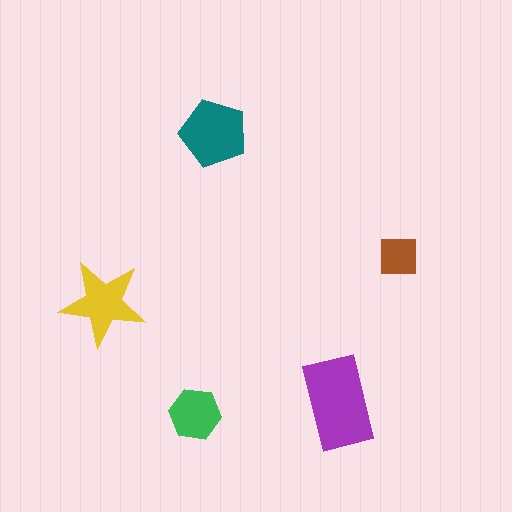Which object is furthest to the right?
The brown square is rightmost.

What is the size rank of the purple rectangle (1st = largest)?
1st.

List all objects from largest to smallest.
The purple rectangle, the teal pentagon, the yellow star, the green hexagon, the brown square.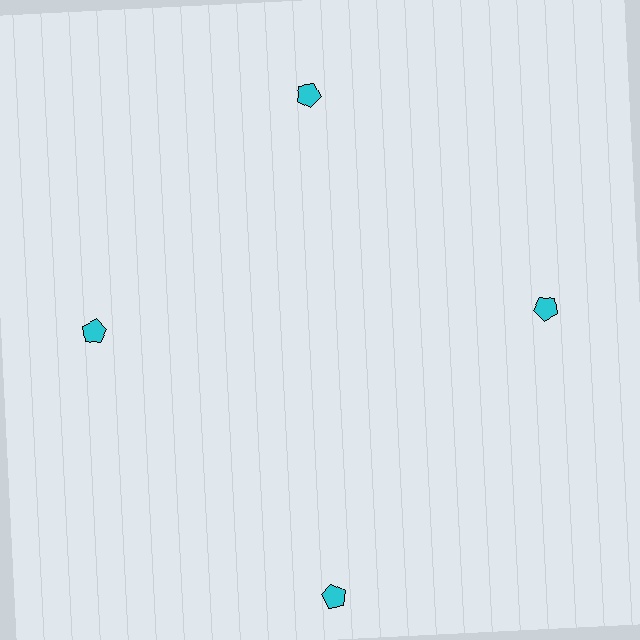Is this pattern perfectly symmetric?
No. The 4 cyan pentagons are arranged in a ring, but one element near the 6 o'clock position is pushed outward from the center, breaking the 4-fold rotational symmetry.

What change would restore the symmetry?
The symmetry would be restored by moving it inward, back onto the ring so that all 4 pentagons sit at equal angles and equal distance from the center.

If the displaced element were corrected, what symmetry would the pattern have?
It would have 4-fold rotational symmetry — the pattern would map onto itself every 90 degrees.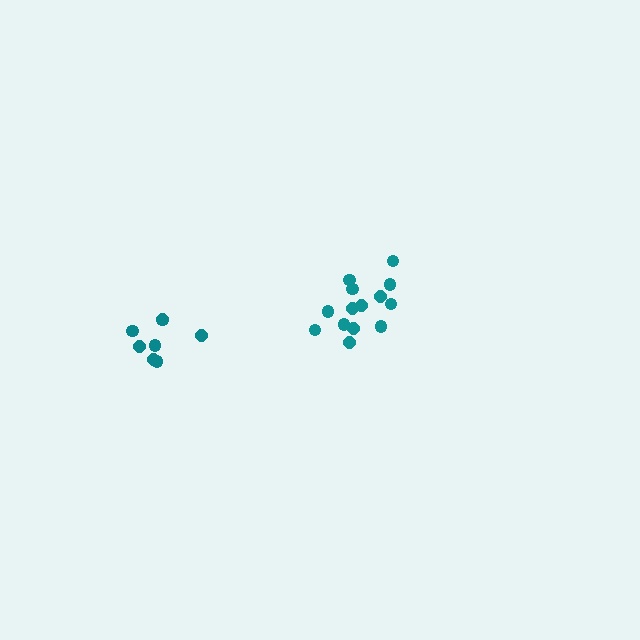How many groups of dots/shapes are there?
There are 2 groups.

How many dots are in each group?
Group 1: 14 dots, Group 2: 9 dots (23 total).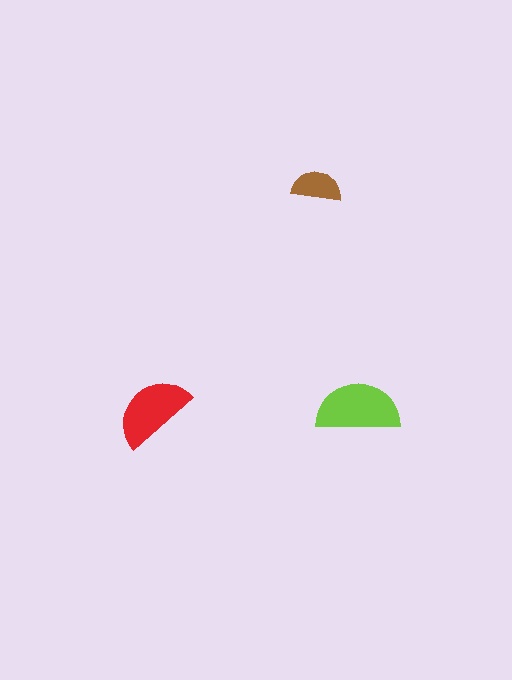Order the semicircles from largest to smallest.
the lime one, the red one, the brown one.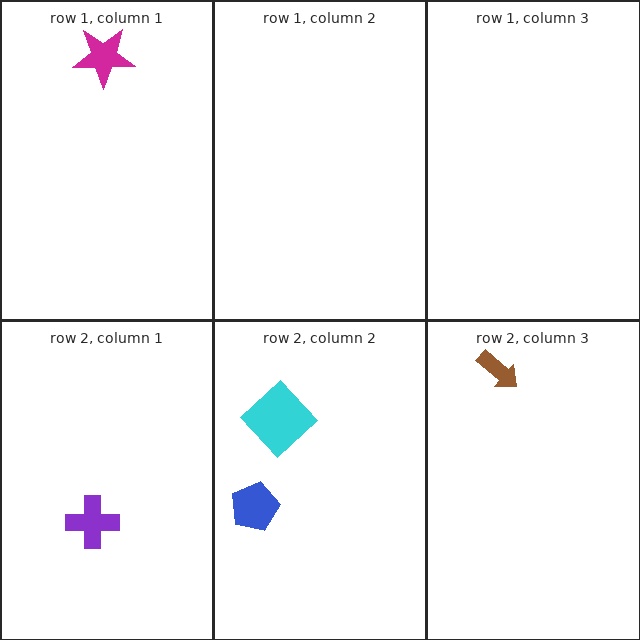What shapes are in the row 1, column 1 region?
The magenta star.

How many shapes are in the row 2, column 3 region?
1.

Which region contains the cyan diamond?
The row 2, column 2 region.